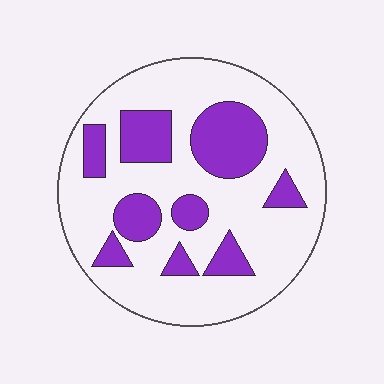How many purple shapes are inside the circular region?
9.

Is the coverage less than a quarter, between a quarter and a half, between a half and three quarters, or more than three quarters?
Between a quarter and a half.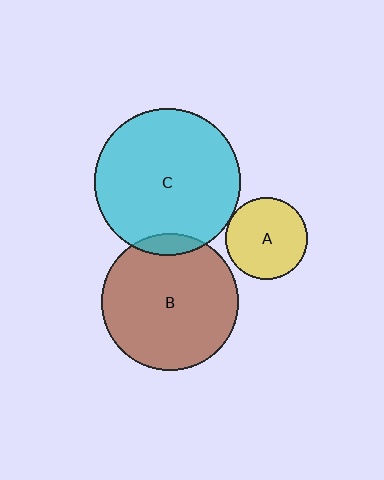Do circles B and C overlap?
Yes.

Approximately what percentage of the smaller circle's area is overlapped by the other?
Approximately 5%.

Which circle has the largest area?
Circle C (cyan).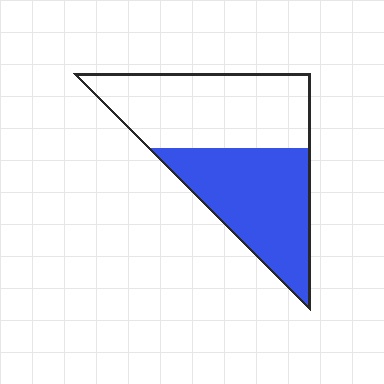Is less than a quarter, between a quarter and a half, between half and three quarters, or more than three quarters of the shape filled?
Between a quarter and a half.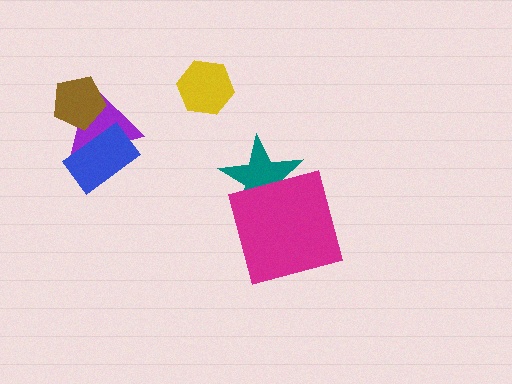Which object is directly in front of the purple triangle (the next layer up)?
The blue rectangle is directly in front of the purple triangle.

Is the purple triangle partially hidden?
Yes, it is partially covered by another shape.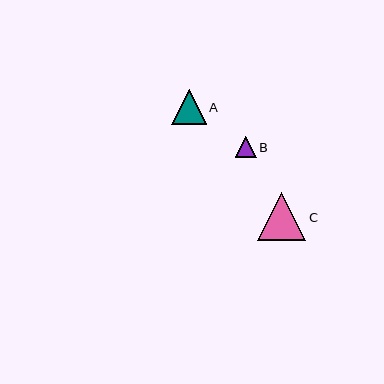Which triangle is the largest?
Triangle C is the largest with a size of approximately 48 pixels.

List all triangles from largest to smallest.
From largest to smallest: C, A, B.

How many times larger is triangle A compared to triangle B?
Triangle A is approximately 1.7 times the size of triangle B.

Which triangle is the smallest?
Triangle B is the smallest with a size of approximately 20 pixels.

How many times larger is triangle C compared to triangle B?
Triangle C is approximately 2.4 times the size of triangle B.